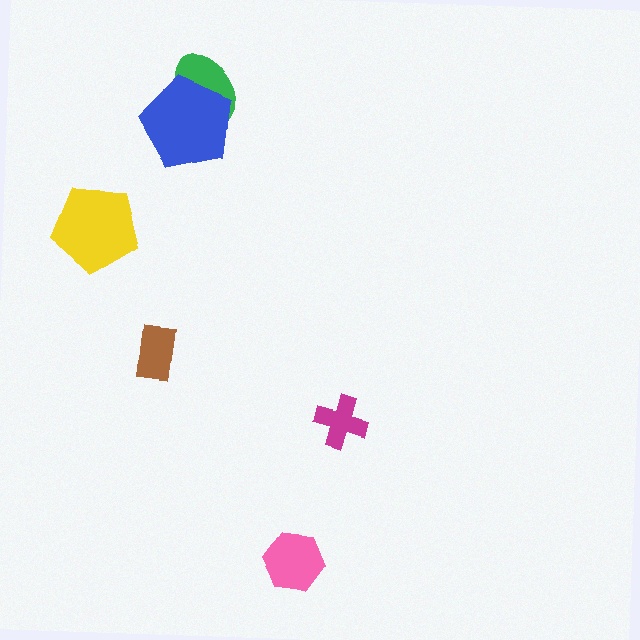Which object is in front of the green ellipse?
The blue pentagon is in front of the green ellipse.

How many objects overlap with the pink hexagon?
0 objects overlap with the pink hexagon.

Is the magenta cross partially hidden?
No, no other shape covers it.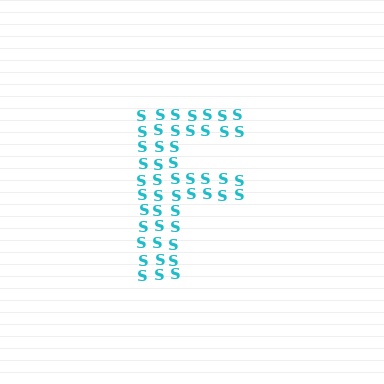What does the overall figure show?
The overall figure shows the letter F.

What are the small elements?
The small elements are letter S's.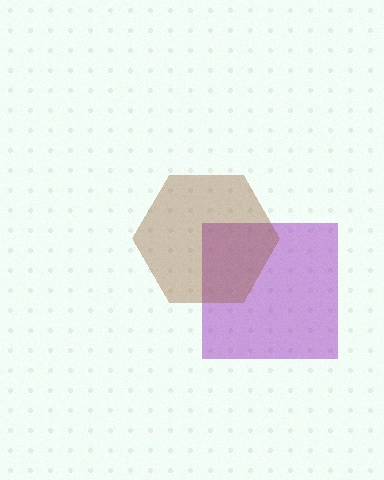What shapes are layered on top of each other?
The layered shapes are: a purple square, a brown hexagon.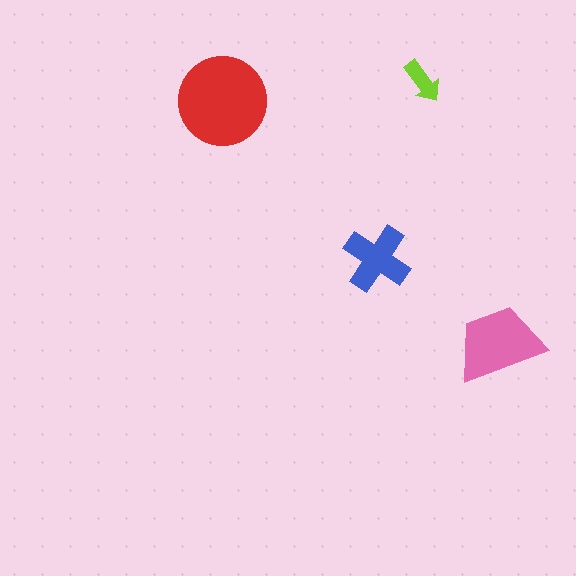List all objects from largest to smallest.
The red circle, the pink trapezoid, the blue cross, the lime arrow.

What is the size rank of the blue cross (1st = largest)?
3rd.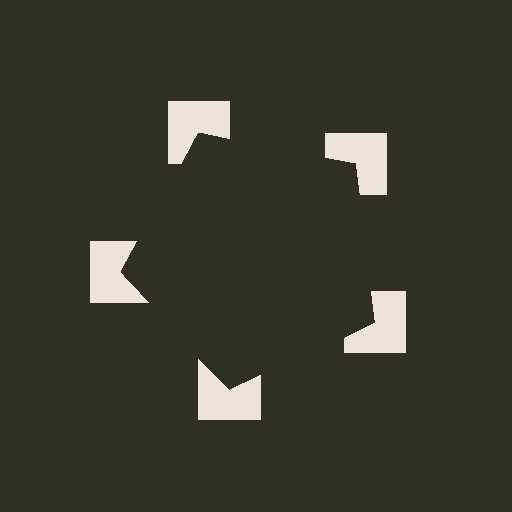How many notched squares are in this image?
There are 5 — one at each vertex of the illusory pentagon.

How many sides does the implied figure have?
5 sides.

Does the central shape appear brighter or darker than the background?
It typically appears slightly darker than the background, even though no actual brightness change is drawn.